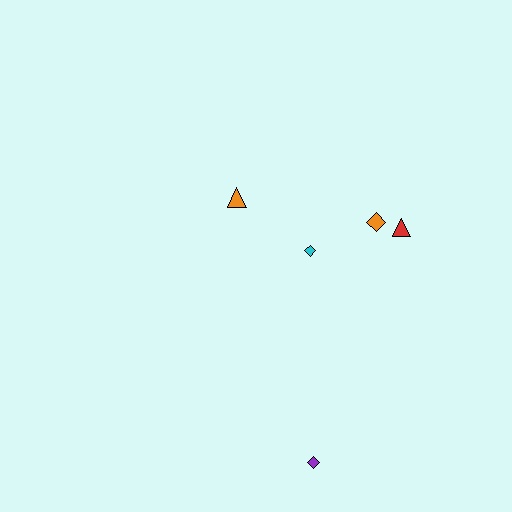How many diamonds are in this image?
There are 3 diamonds.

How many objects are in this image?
There are 5 objects.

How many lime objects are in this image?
There are no lime objects.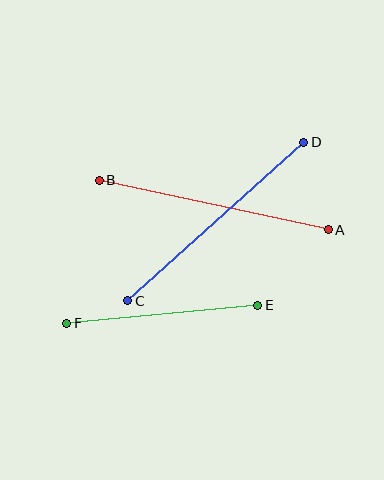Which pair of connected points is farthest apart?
Points C and D are farthest apart.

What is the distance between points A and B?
The distance is approximately 234 pixels.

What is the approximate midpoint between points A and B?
The midpoint is at approximately (214, 205) pixels.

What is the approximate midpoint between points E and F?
The midpoint is at approximately (162, 314) pixels.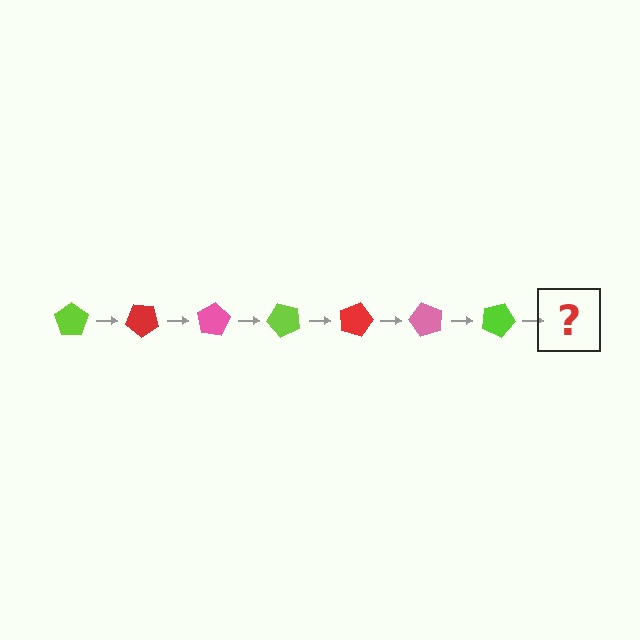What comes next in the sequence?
The next element should be a red pentagon, rotated 280 degrees from the start.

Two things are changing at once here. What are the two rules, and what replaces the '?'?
The two rules are that it rotates 40 degrees each step and the color cycles through lime, red, and pink. The '?' should be a red pentagon, rotated 280 degrees from the start.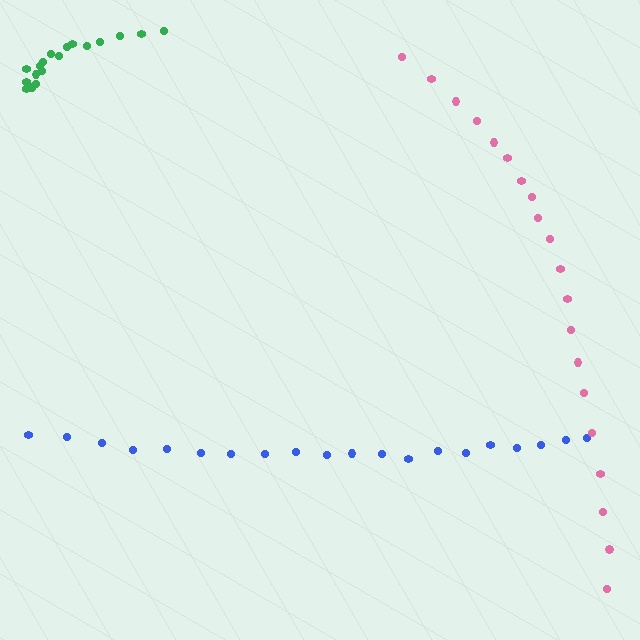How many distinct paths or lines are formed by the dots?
There are 3 distinct paths.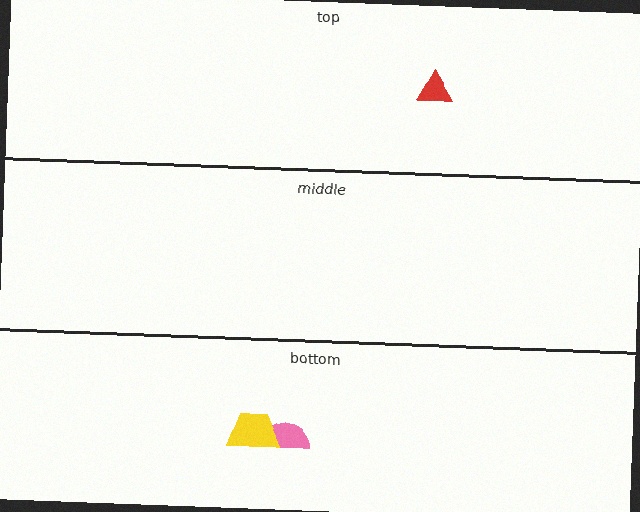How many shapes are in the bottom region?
2.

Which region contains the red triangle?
The top region.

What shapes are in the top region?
The red triangle.